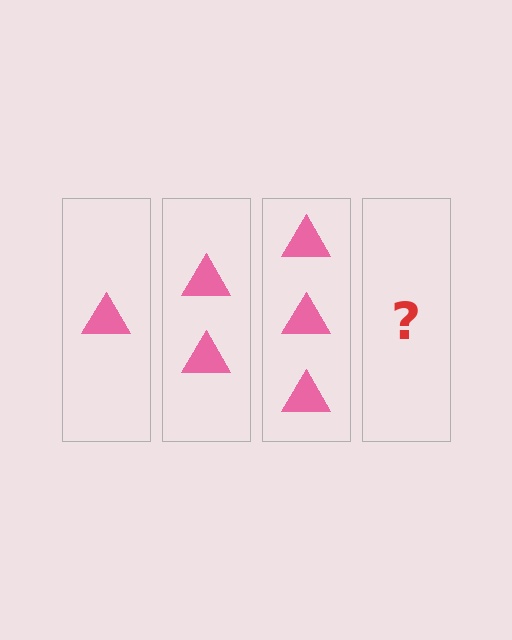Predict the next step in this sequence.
The next step is 4 triangles.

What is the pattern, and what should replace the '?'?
The pattern is that each step adds one more triangle. The '?' should be 4 triangles.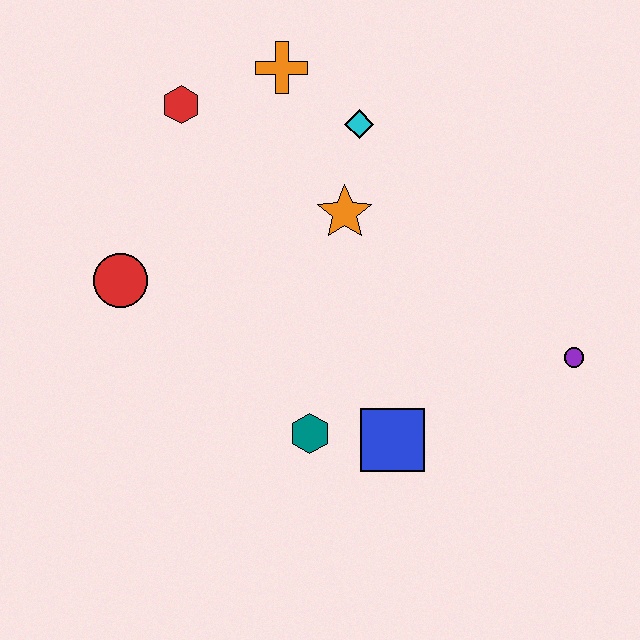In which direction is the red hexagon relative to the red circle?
The red hexagon is above the red circle.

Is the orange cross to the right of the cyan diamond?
No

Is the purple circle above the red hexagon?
No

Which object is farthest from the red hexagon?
The purple circle is farthest from the red hexagon.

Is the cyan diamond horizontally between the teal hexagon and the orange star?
No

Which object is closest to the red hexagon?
The orange cross is closest to the red hexagon.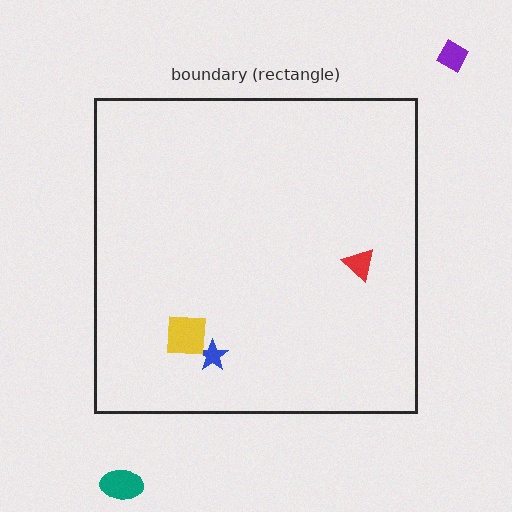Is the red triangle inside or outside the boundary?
Inside.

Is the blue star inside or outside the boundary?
Inside.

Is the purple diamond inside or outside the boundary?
Outside.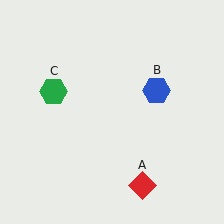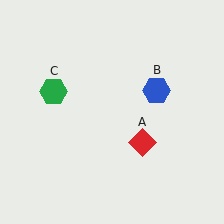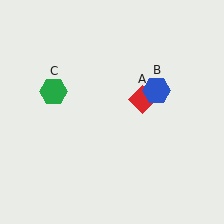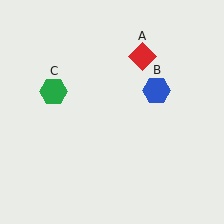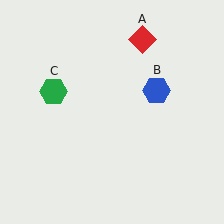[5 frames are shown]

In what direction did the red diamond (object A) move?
The red diamond (object A) moved up.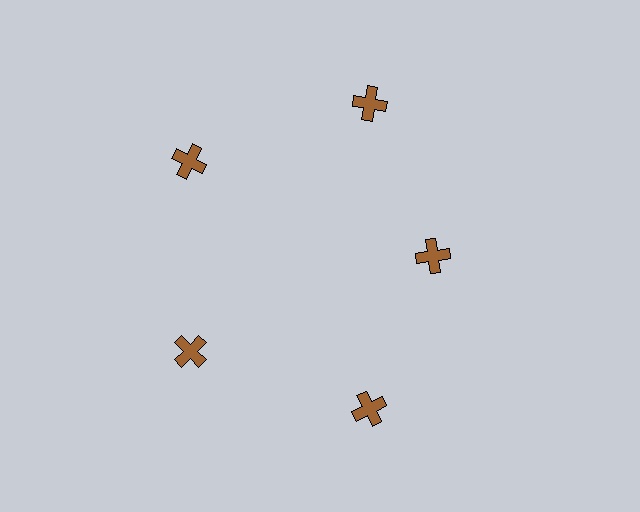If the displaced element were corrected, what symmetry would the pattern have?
It would have 5-fold rotational symmetry — the pattern would map onto itself every 72 degrees.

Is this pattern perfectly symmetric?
No. The 5 brown crosses are arranged in a ring, but one element near the 3 o'clock position is pulled inward toward the center, breaking the 5-fold rotational symmetry.